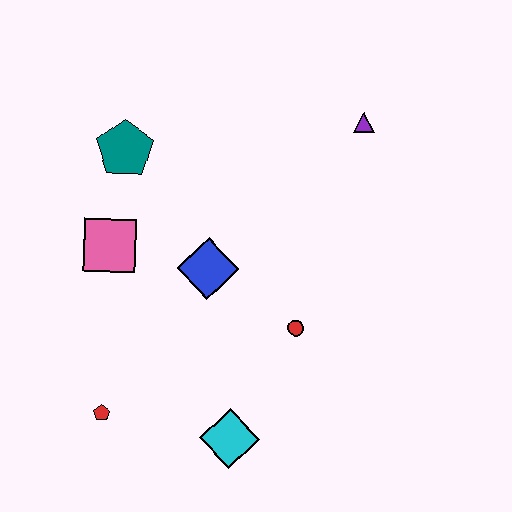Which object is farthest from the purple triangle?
The red pentagon is farthest from the purple triangle.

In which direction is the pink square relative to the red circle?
The pink square is to the left of the red circle.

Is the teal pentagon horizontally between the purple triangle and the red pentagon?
Yes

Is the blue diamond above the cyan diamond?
Yes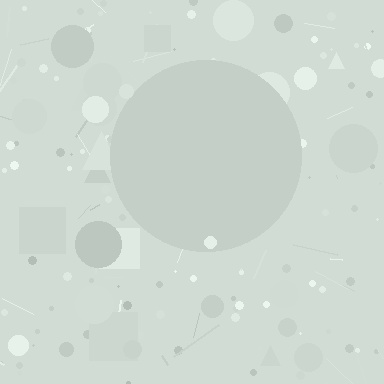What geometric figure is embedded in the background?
A circle is embedded in the background.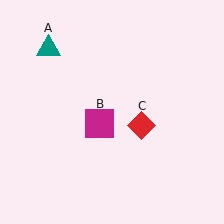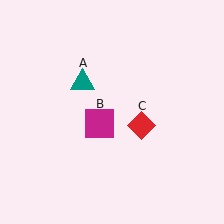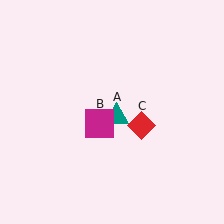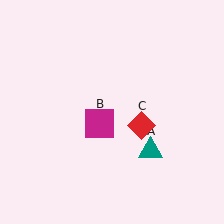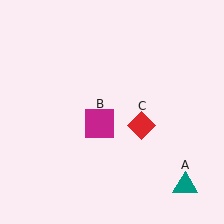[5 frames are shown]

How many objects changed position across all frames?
1 object changed position: teal triangle (object A).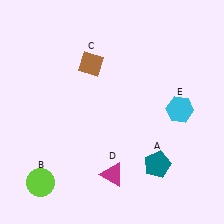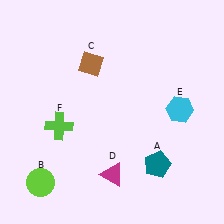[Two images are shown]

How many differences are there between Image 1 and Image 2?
There is 1 difference between the two images.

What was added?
A lime cross (F) was added in Image 2.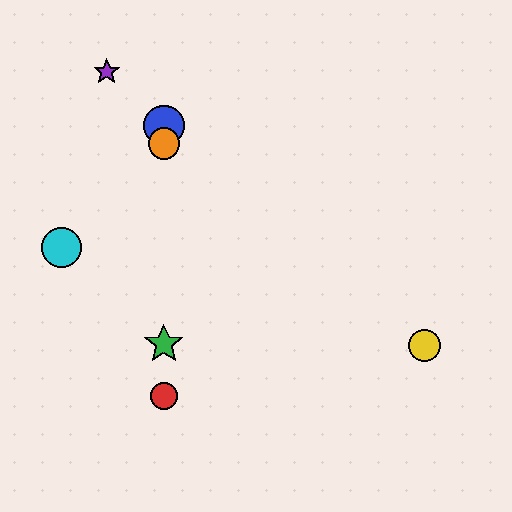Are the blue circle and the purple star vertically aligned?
No, the blue circle is at x≈164 and the purple star is at x≈107.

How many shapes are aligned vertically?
4 shapes (the red circle, the blue circle, the green star, the orange circle) are aligned vertically.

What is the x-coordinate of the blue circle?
The blue circle is at x≈164.